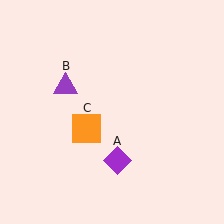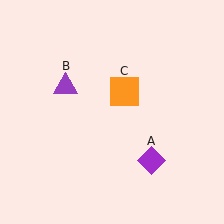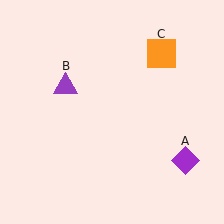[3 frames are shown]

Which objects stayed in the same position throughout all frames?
Purple triangle (object B) remained stationary.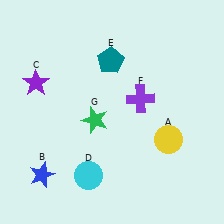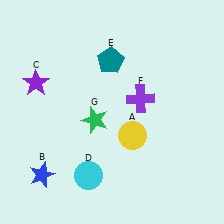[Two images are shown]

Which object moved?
The yellow circle (A) moved left.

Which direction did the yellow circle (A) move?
The yellow circle (A) moved left.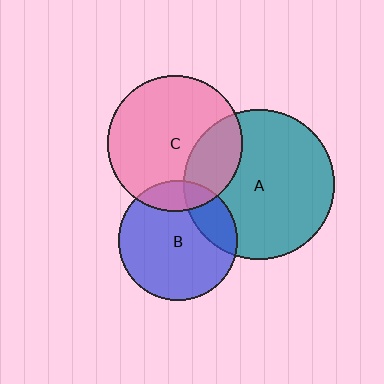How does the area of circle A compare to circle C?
Approximately 1.2 times.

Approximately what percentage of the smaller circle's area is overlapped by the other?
Approximately 20%.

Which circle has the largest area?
Circle A (teal).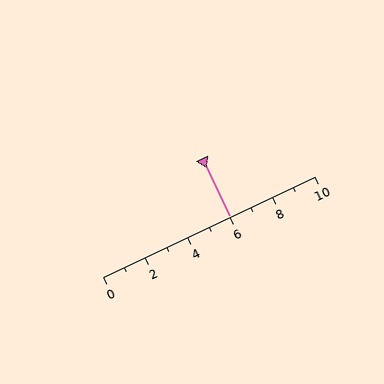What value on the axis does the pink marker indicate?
The marker indicates approximately 6.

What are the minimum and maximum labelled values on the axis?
The axis runs from 0 to 10.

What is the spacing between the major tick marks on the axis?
The major ticks are spaced 2 apart.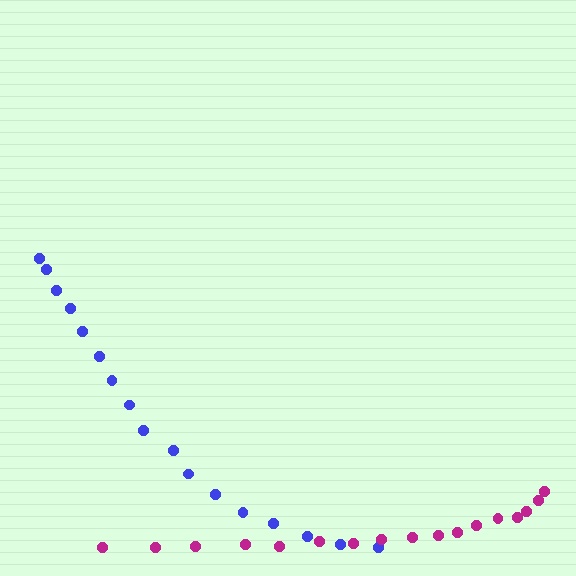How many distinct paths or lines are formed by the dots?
There are 2 distinct paths.